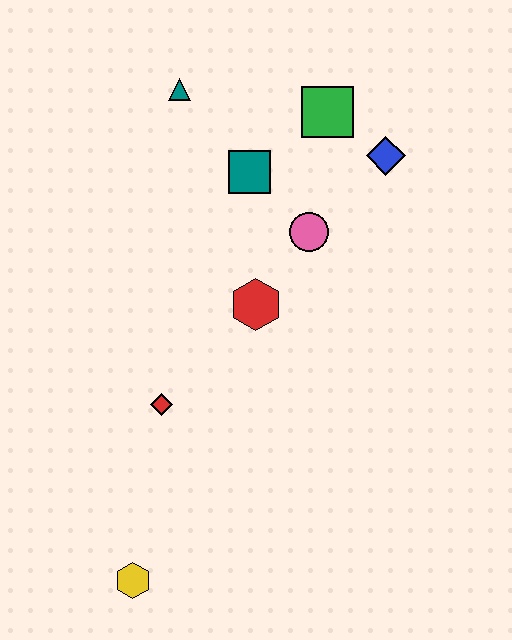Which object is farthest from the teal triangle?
The yellow hexagon is farthest from the teal triangle.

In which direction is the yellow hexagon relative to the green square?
The yellow hexagon is below the green square.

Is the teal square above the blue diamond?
No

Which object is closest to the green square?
The blue diamond is closest to the green square.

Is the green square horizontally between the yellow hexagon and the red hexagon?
No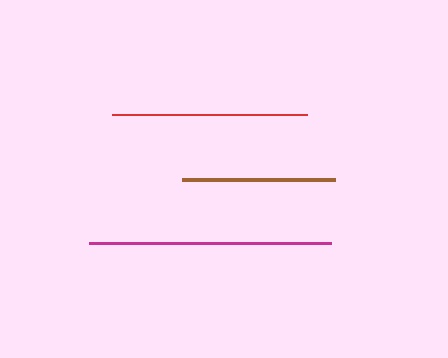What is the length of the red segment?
The red segment is approximately 195 pixels long.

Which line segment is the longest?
The magenta line is the longest at approximately 242 pixels.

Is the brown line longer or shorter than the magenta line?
The magenta line is longer than the brown line.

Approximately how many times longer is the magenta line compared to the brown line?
The magenta line is approximately 1.6 times the length of the brown line.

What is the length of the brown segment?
The brown segment is approximately 153 pixels long.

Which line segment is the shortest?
The brown line is the shortest at approximately 153 pixels.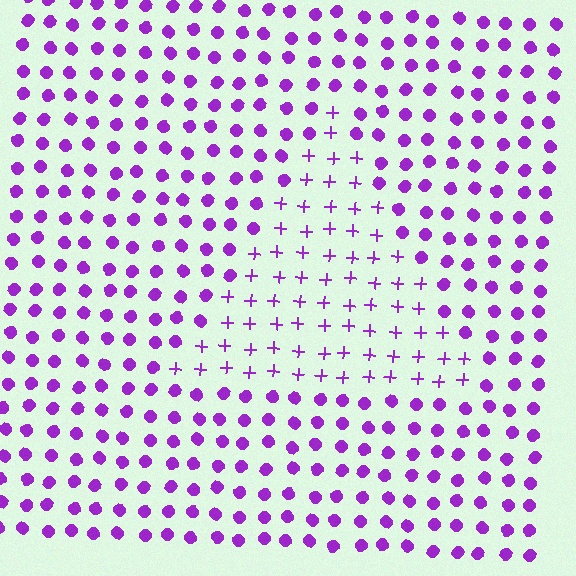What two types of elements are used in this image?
The image uses plus signs inside the triangle region and circles outside it.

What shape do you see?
I see a triangle.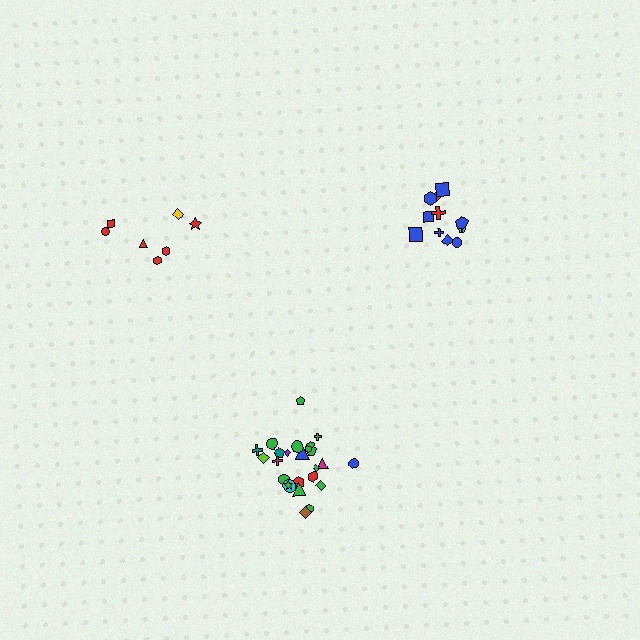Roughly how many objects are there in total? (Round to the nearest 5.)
Roughly 45 objects in total.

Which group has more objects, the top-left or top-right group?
The top-right group.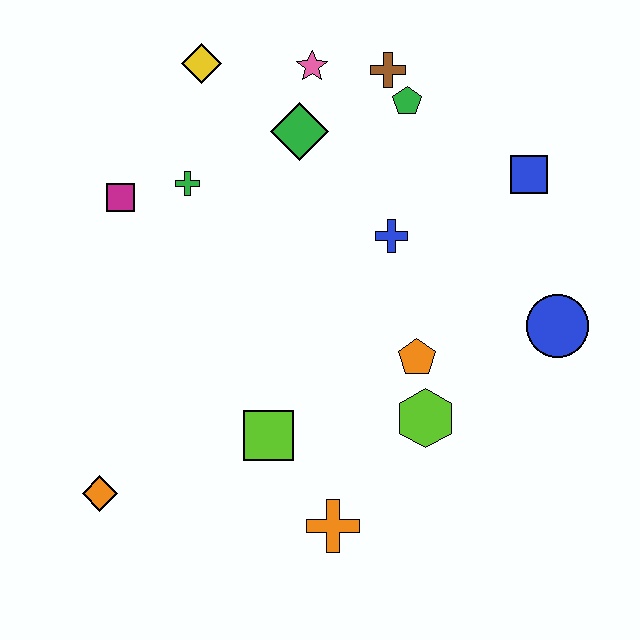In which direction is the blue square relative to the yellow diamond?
The blue square is to the right of the yellow diamond.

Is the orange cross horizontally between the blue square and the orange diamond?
Yes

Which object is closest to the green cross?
The magenta square is closest to the green cross.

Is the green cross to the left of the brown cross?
Yes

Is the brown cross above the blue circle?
Yes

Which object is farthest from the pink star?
The orange diamond is farthest from the pink star.